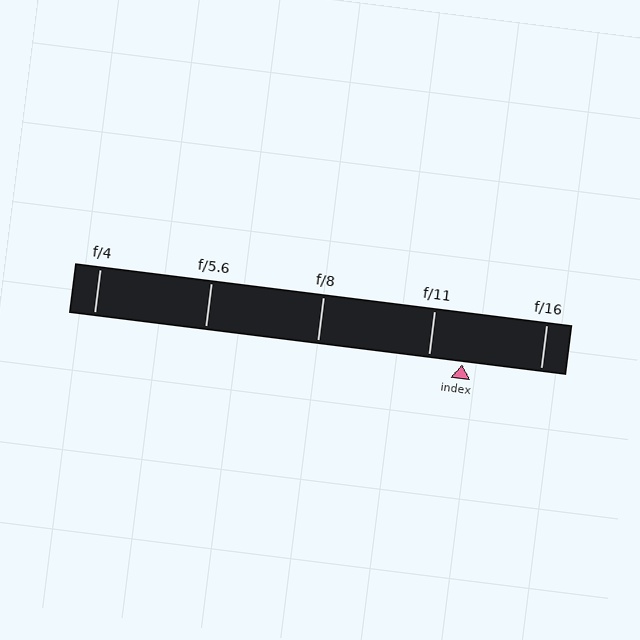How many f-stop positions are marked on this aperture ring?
There are 5 f-stop positions marked.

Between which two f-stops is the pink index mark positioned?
The index mark is between f/11 and f/16.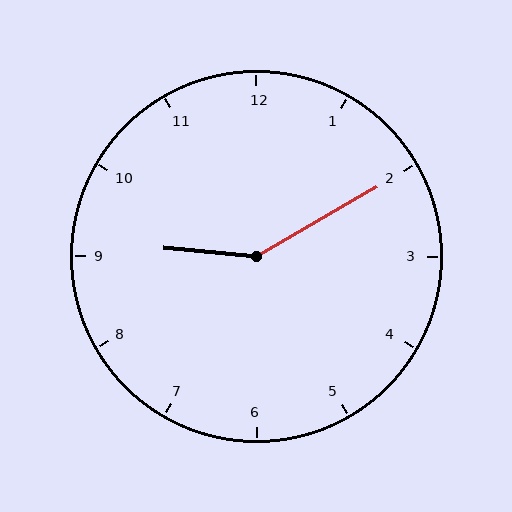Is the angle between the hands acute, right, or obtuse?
It is obtuse.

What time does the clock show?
9:10.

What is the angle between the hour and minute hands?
Approximately 145 degrees.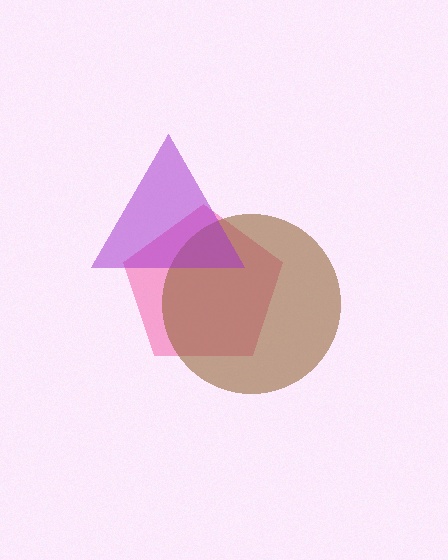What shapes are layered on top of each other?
The layered shapes are: a pink pentagon, a brown circle, a purple triangle.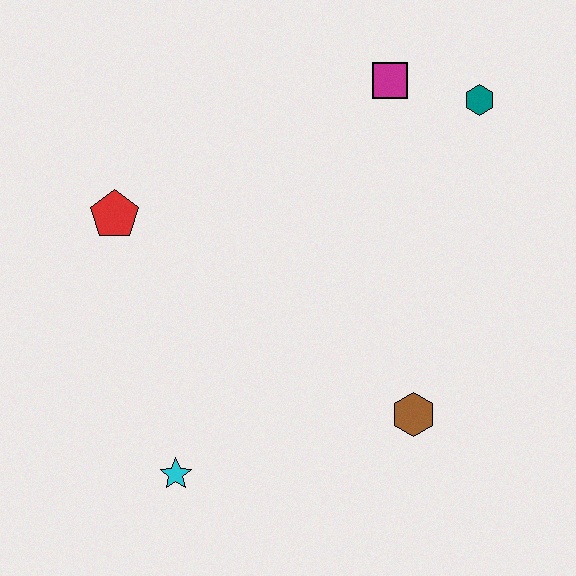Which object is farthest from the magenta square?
The cyan star is farthest from the magenta square.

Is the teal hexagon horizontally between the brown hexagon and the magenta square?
No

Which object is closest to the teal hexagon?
The magenta square is closest to the teal hexagon.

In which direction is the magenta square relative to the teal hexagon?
The magenta square is to the left of the teal hexagon.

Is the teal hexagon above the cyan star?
Yes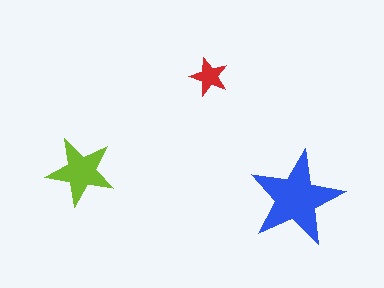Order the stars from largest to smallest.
the blue one, the lime one, the red one.